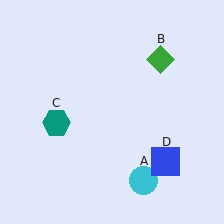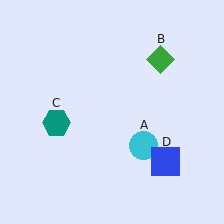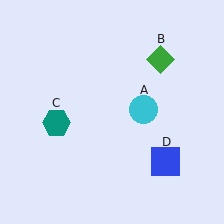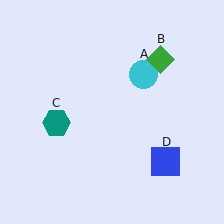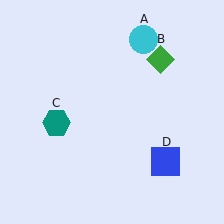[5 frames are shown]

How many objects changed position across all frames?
1 object changed position: cyan circle (object A).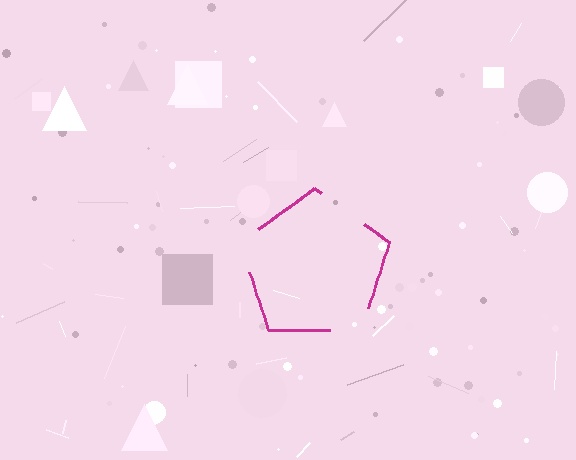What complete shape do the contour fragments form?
The contour fragments form a pentagon.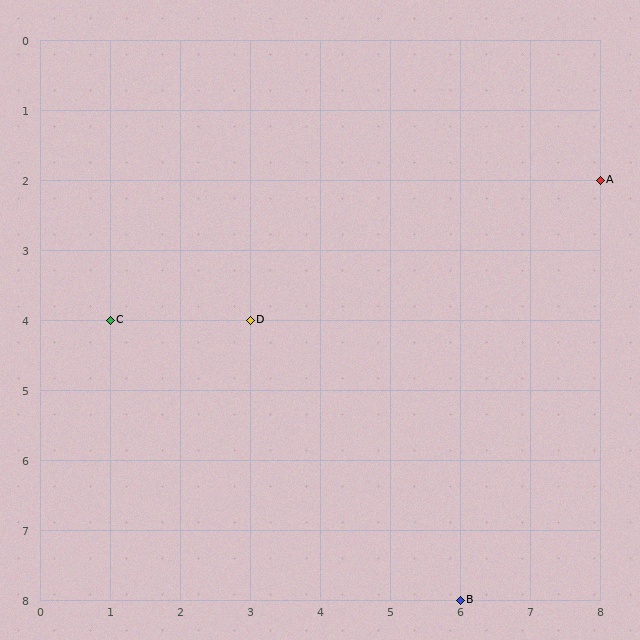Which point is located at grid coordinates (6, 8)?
Point B is at (6, 8).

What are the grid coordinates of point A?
Point A is at grid coordinates (8, 2).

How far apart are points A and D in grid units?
Points A and D are 5 columns and 2 rows apart (about 5.4 grid units diagonally).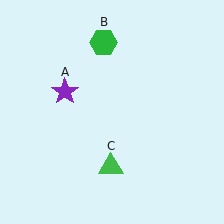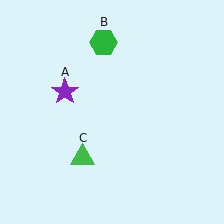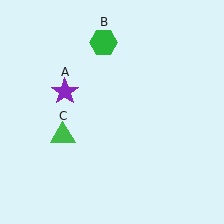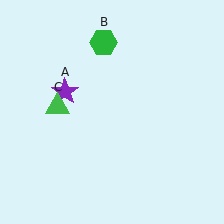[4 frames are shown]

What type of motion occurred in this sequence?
The green triangle (object C) rotated clockwise around the center of the scene.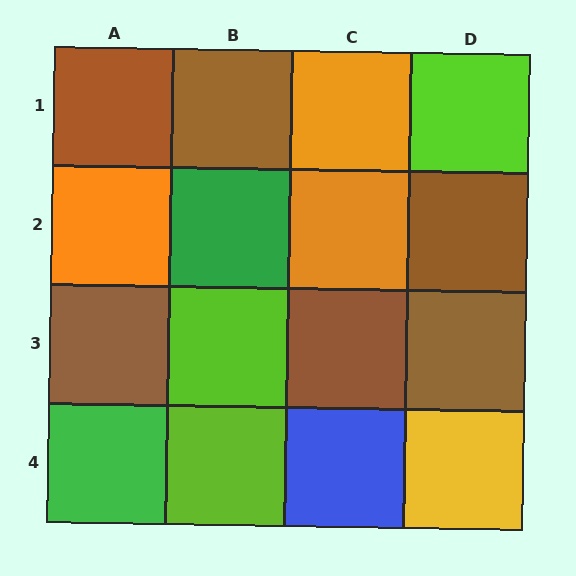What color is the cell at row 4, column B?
Lime.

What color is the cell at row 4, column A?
Green.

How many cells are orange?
3 cells are orange.